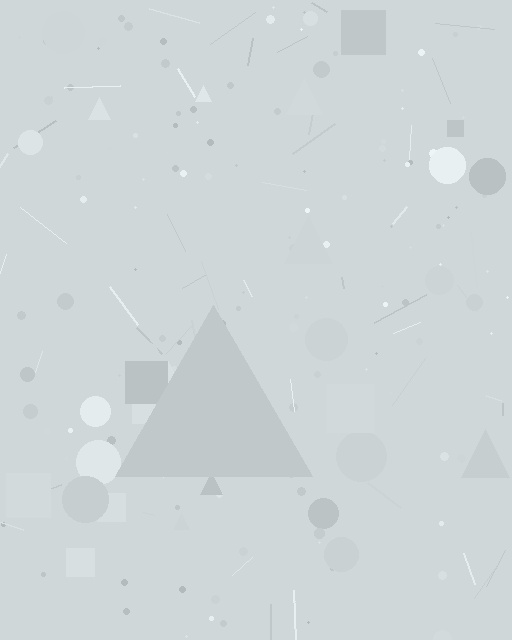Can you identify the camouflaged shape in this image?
The camouflaged shape is a triangle.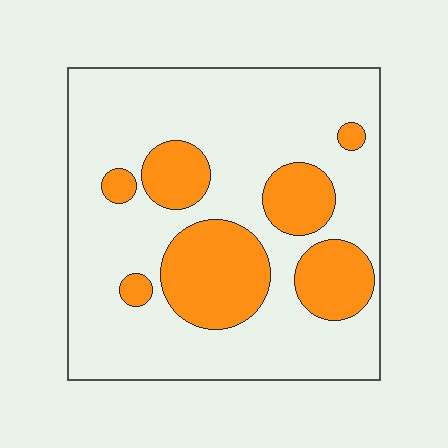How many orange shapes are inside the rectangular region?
7.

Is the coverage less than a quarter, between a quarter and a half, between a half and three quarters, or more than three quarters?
Between a quarter and a half.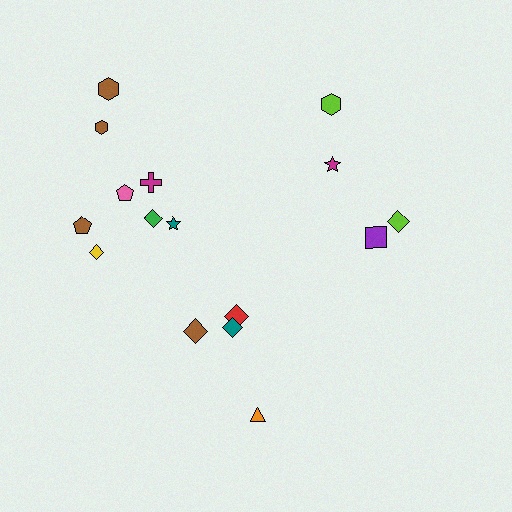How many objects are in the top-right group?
There are 4 objects.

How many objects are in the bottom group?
There are 4 objects.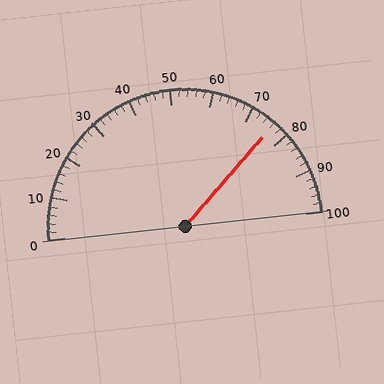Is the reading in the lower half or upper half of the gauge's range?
The reading is in the upper half of the range (0 to 100).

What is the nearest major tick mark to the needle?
The nearest major tick mark is 80.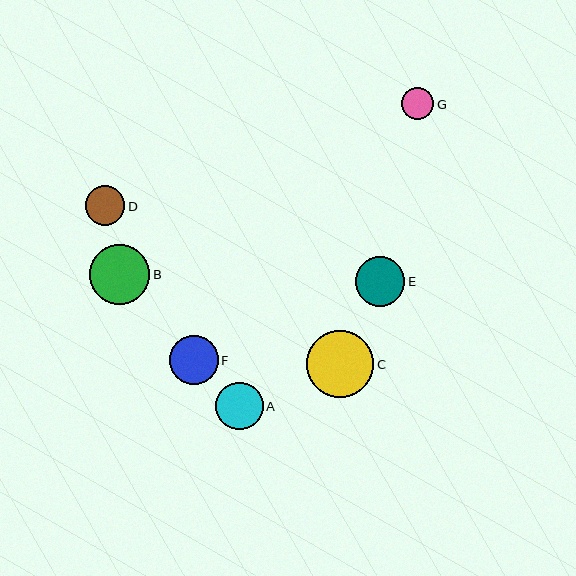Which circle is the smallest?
Circle G is the smallest with a size of approximately 32 pixels.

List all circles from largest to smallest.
From largest to smallest: C, B, E, F, A, D, G.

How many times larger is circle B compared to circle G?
Circle B is approximately 1.9 times the size of circle G.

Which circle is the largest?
Circle C is the largest with a size of approximately 67 pixels.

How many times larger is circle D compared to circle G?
Circle D is approximately 1.3 times the size of circle G.